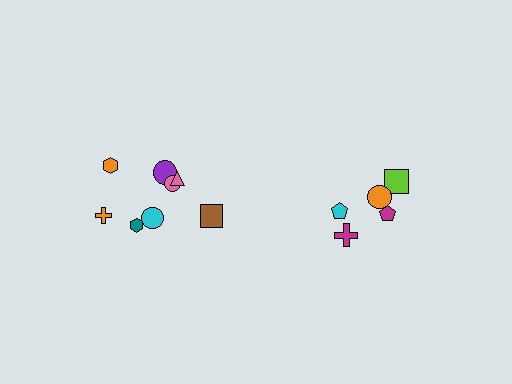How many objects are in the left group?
There are 8 objects.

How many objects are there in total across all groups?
There are 13 objects.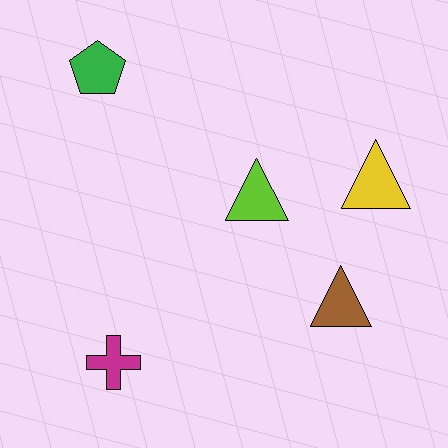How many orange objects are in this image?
There are no orange objects.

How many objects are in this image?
There are 5 objects.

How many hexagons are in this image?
There are no hexagons.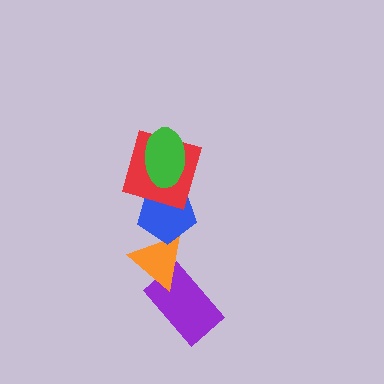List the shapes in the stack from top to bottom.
From top to bottom: the green ellipse, the red square, the blue pentagon, the orange triangle, the purple rectangle.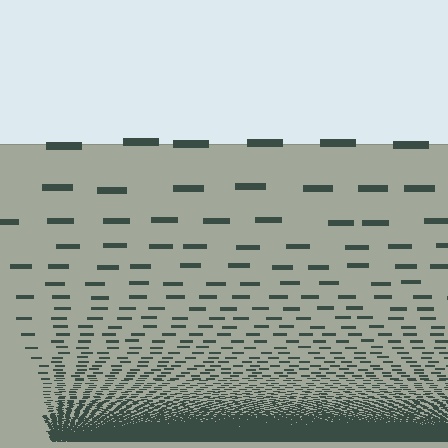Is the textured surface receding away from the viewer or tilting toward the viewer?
The surface appears to tilt toward the viewer. Texture elements get larger and sparser toward the top.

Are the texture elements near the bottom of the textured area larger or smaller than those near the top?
Smaller. The gradient is inverted — elements near the bottom are smaller and denser.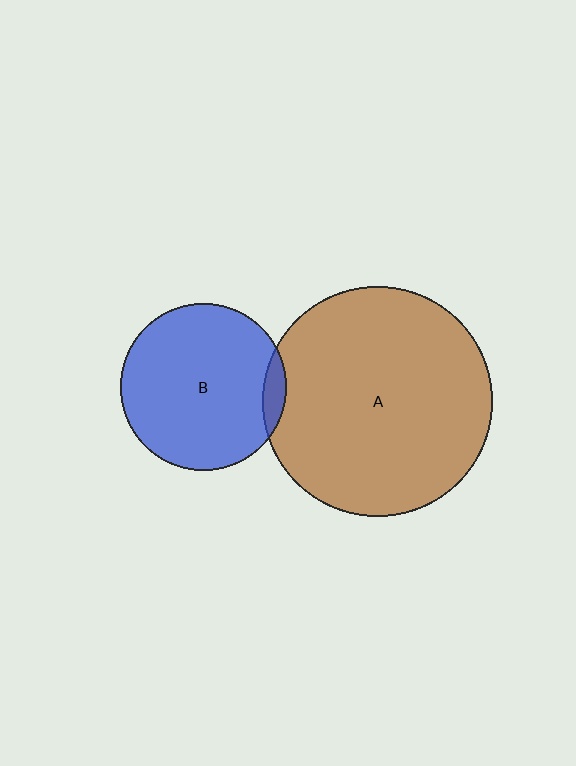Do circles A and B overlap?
Yes.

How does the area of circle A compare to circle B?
Approximately 1.9 times.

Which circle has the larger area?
Circle A (brown).